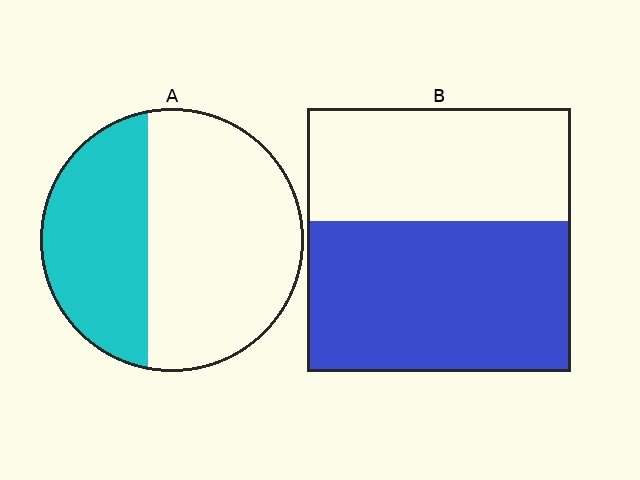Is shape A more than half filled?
No.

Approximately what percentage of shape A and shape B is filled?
A is approximately 40% and B is approximately 55%.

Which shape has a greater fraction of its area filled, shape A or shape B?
Shape B.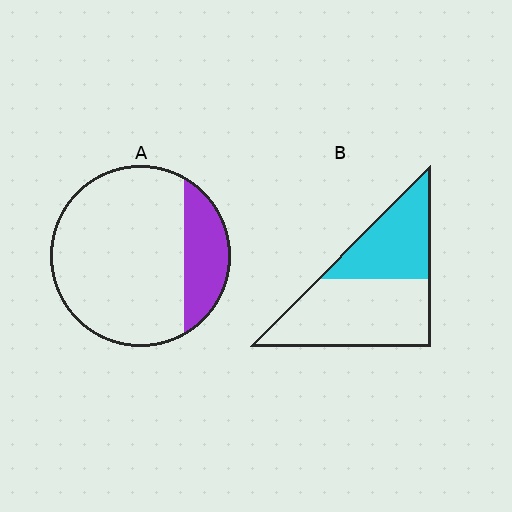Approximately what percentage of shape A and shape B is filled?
A is approximately 20% and B is approximately 40%.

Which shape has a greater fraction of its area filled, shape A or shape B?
Shape B.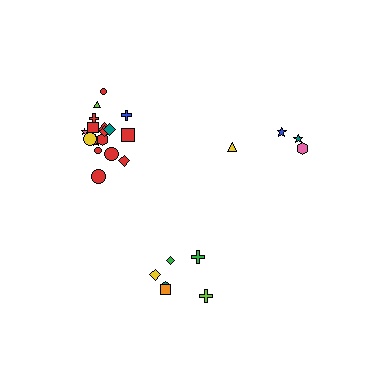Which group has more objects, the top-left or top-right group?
The top-left group.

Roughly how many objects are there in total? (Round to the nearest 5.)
Roughly 30 objects in total.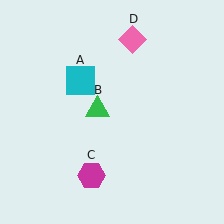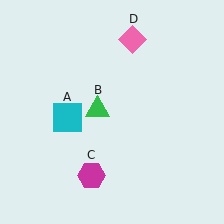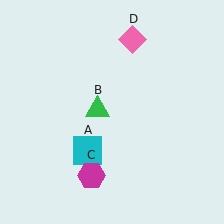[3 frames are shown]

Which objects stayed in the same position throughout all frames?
Green triangle (object B) and magenta hexagon (object C) and pink diamond (object D) remained stationary.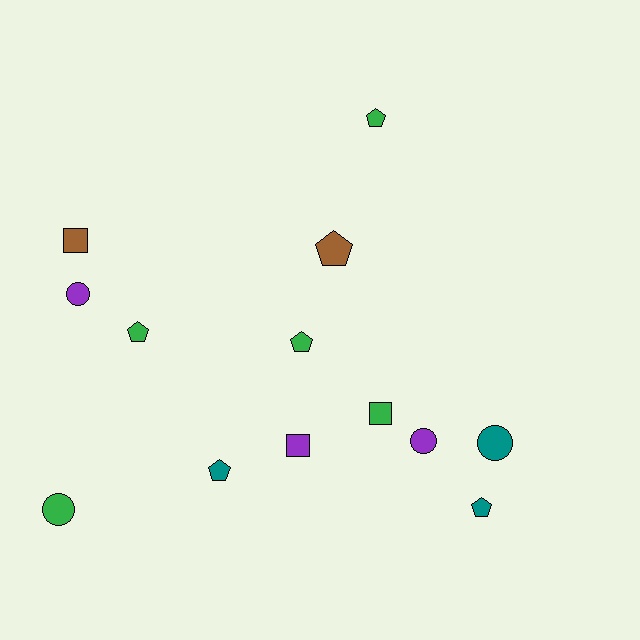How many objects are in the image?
There are 13 objects.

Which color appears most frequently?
Green, with 5 objects.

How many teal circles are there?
There is 1 teal circle.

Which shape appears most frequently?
Pentagon, with 6 objects.